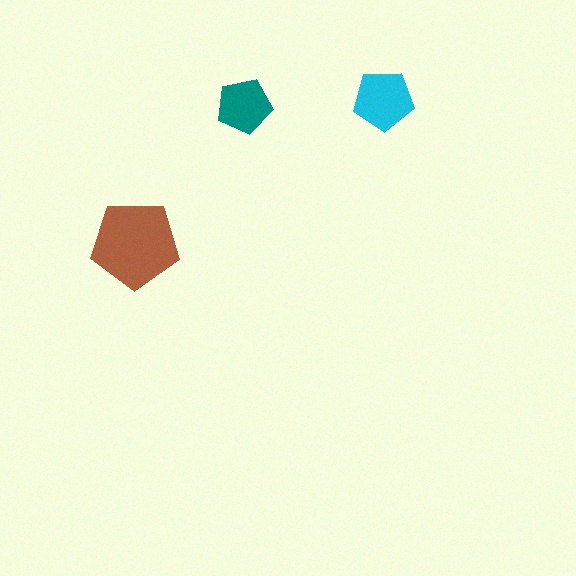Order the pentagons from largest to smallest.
the brown one, the cyan one, the teal one.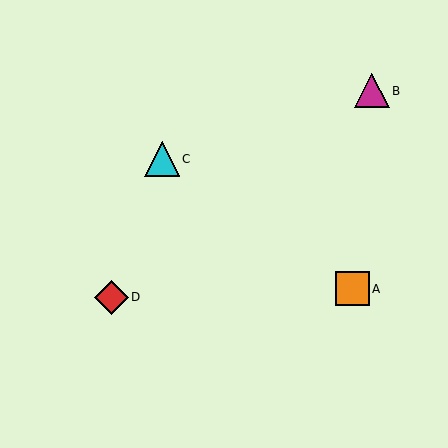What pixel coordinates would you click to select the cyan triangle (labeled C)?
Click at (162, 159) to select the cyan triangle C.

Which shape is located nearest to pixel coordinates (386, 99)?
The magenta triangle (labeled B) at (372, 91) is nearest to that location.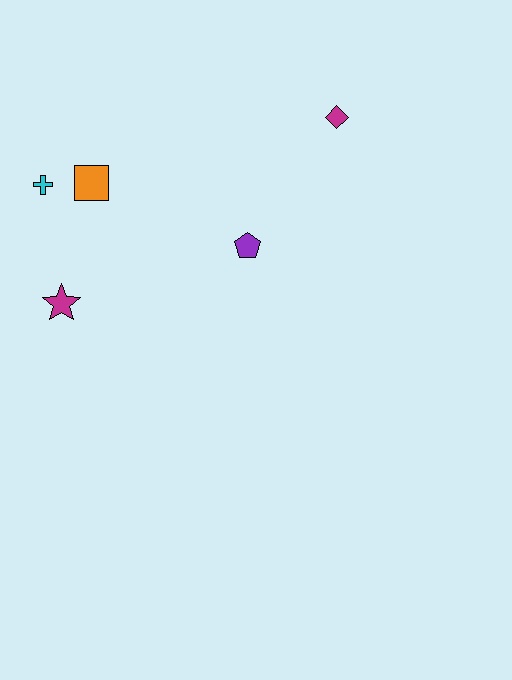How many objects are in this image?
There are 5 objects.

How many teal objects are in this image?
There are no teal objects.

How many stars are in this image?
There is 1 star.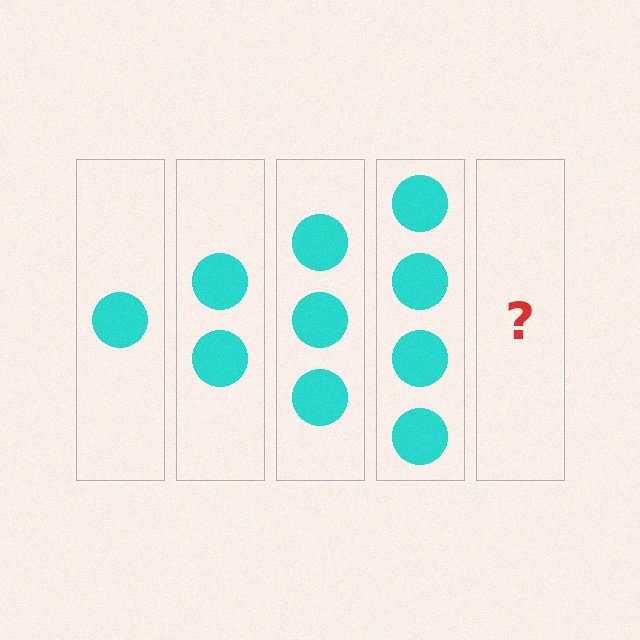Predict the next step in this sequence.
The next step is 5 circles.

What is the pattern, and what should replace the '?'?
The pattern is that each step adds one more circle. The '?' should be 5 circles.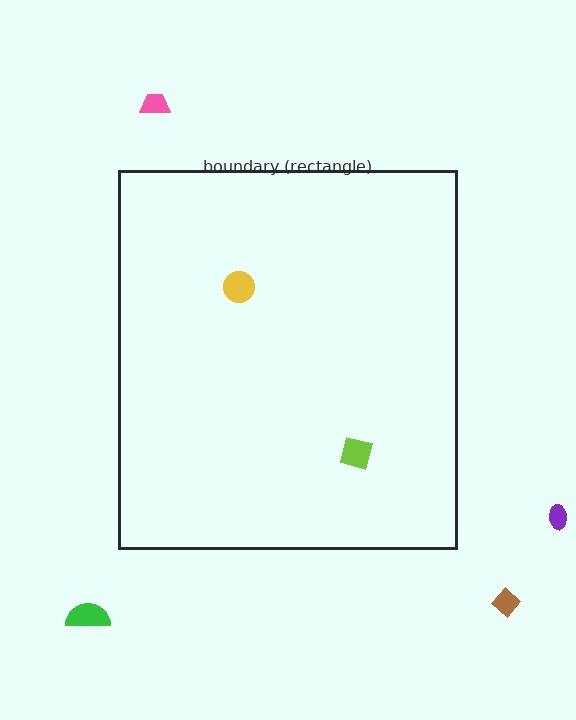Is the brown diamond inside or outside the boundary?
Outside.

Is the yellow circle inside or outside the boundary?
Inside.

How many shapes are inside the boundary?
2 inside, 4 outside.